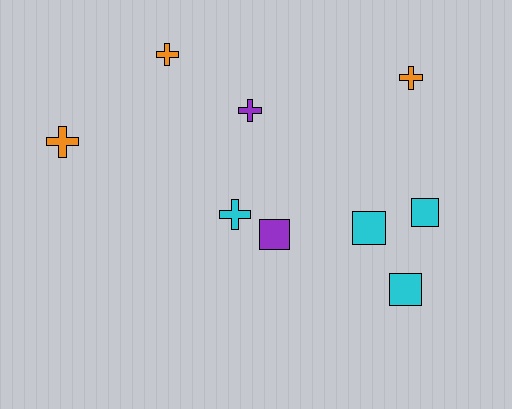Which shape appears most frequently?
Cross, with 5 objects.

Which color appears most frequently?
Cyan, with 4 objects.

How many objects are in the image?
There are 9 objects.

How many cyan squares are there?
There are 3 cyan squares.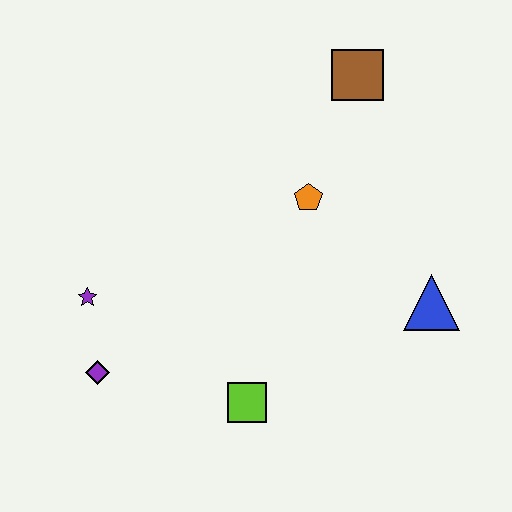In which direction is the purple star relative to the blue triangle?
The purple star is to the left of the blue triangle.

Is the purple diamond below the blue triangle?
Yes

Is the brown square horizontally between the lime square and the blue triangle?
Yes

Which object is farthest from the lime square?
The brown square is farthest from the lime square.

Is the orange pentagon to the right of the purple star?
Yes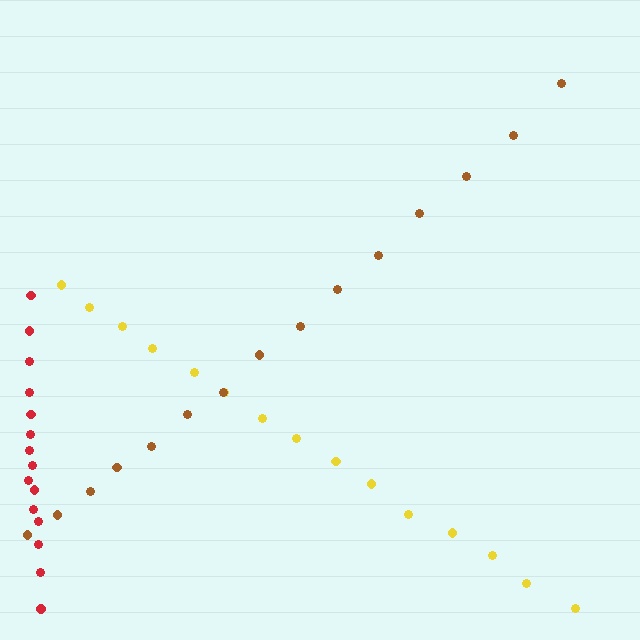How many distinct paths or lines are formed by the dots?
There are 3 distinct paths.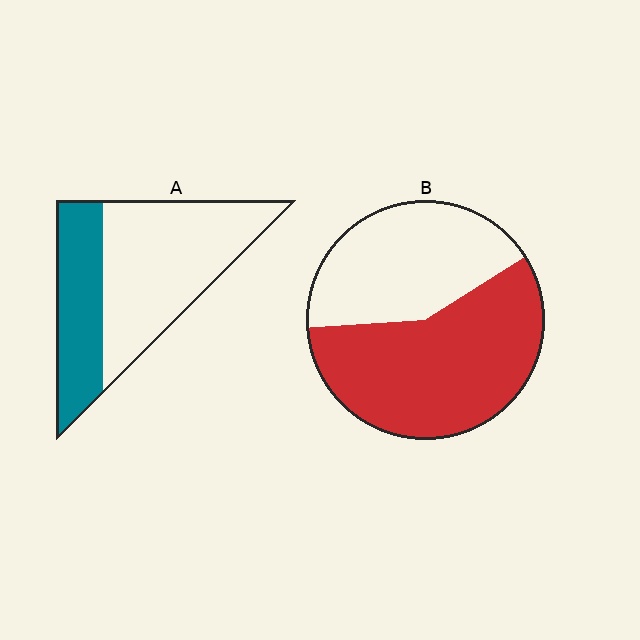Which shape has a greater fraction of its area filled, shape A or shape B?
Shape B.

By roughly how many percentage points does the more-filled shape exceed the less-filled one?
By roughly 25 percentage points (B over A).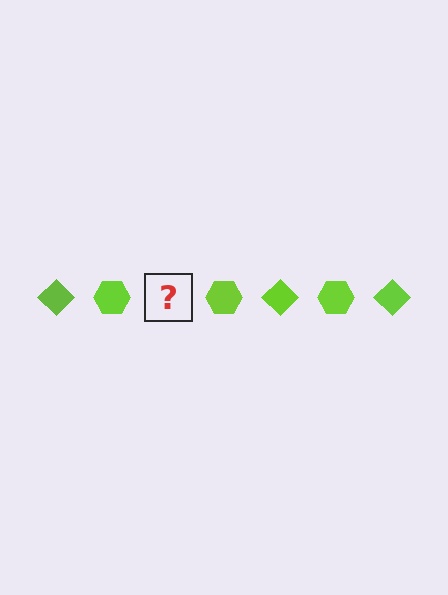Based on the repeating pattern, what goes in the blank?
The blank should be a lime diamond.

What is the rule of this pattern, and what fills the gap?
The rule is that the pattern cycles through diamond, hexagon shapes in lime. The gap should be filled with a lime diamond.